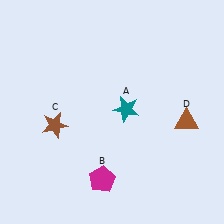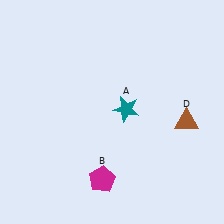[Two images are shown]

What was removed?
The brown star (C) was removed in Image 2.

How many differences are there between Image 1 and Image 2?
There is 1 difference between the two images.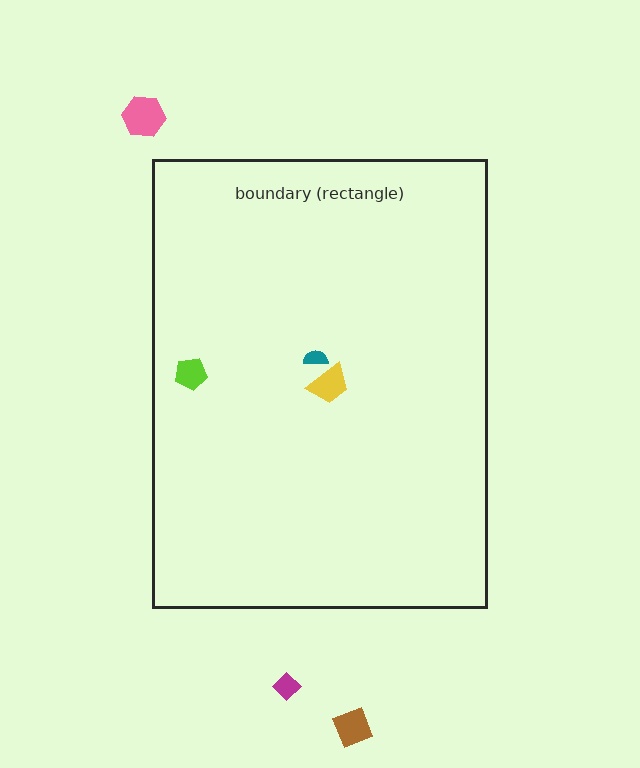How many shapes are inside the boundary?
3 inside, 3 outside.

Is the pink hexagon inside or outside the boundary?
Outside.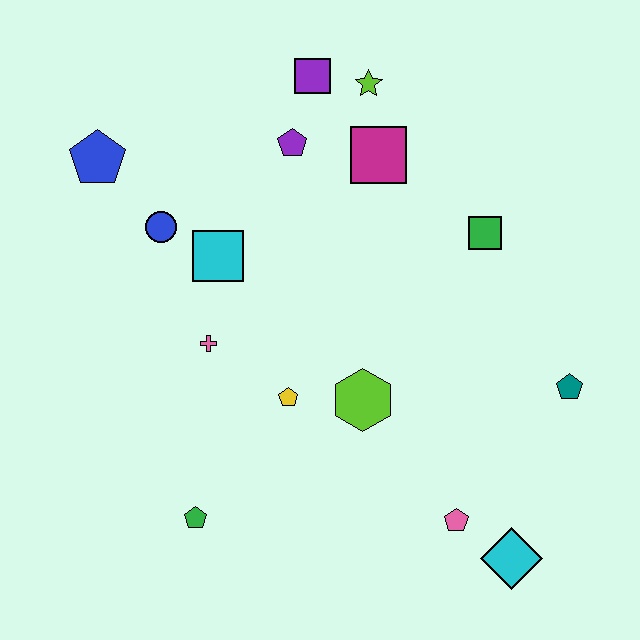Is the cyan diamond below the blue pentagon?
Yes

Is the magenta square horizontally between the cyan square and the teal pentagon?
Yes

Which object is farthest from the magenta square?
The cyan diamond is farthest from the magenta square.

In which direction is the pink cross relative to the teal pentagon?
The pink cross is to the left of the teal pentagon.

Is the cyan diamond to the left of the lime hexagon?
No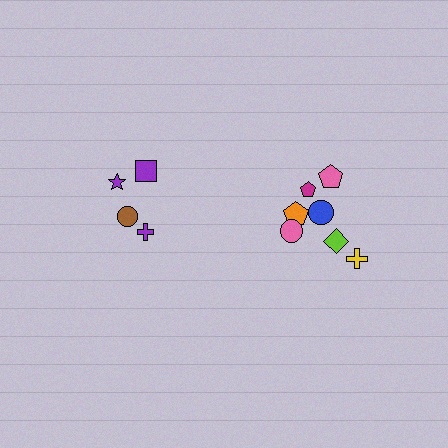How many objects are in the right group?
There are 7 objects.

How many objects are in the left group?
There are 4 objects.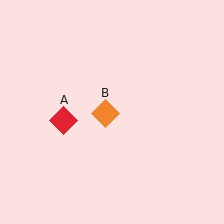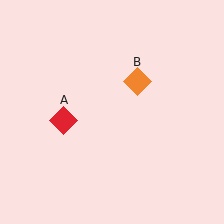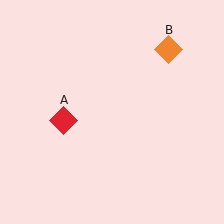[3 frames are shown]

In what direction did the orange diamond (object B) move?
The orange diamond (object B) moved up and to the right.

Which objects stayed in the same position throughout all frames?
Red diamond (object A) remained stationary.